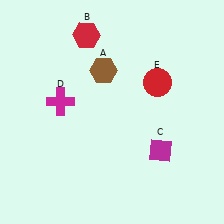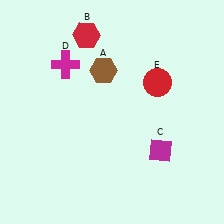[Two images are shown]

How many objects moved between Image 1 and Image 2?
1 object moved between the two images.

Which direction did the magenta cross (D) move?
The magenta cross (D) moved up.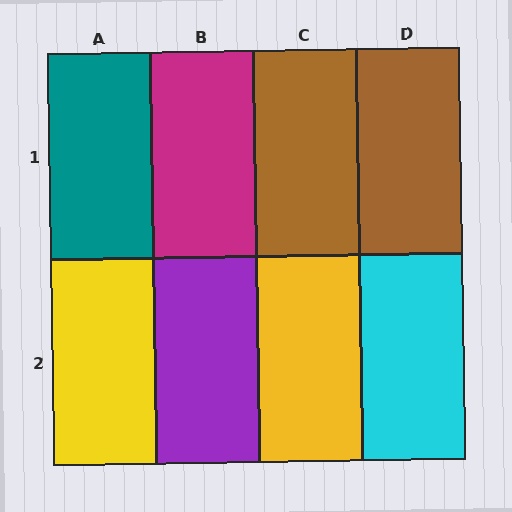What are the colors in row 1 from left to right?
Teal, magenta, brown, brown.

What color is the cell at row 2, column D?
Cyan.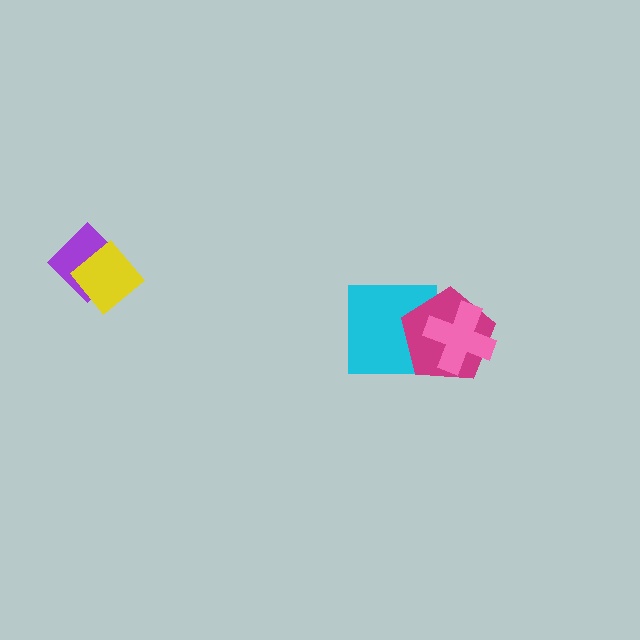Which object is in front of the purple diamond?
The yellow diamond is in front of the purple diamond.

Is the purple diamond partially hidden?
Yes, it is partially covered by another shape.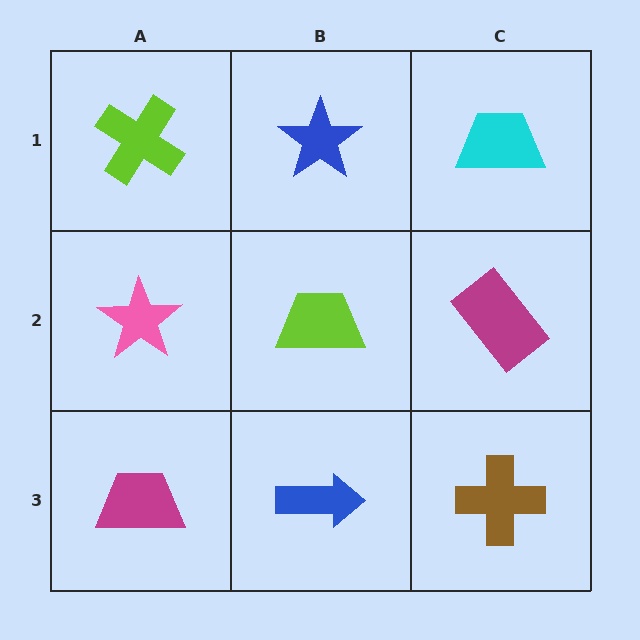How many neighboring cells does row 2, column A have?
3.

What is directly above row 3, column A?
A pink star.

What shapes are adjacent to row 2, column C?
A cyan trapezoid (row 1, column C), a brown cross (row 3, column C), a lime trapezoid (row 2, column B).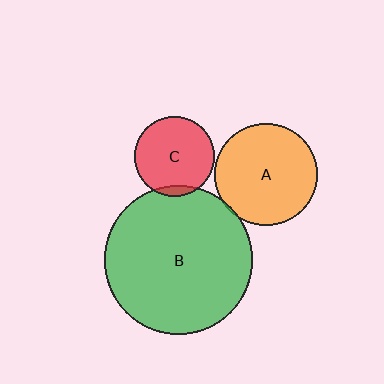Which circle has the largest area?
Circle B (green).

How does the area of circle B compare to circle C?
Approximately 3.5 times.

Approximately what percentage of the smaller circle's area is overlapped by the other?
Approximately 5%.